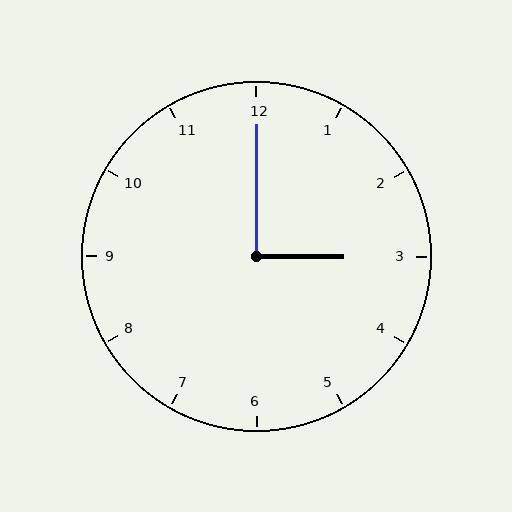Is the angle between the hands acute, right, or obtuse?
It is right.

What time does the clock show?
3:00.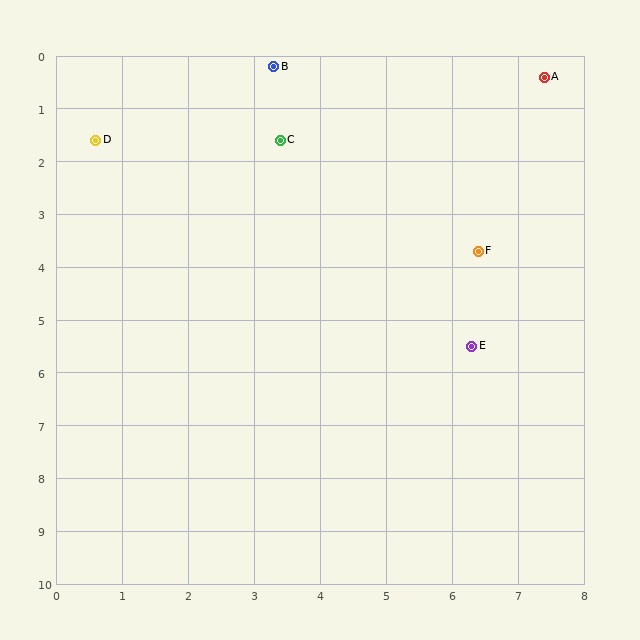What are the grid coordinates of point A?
Point A is at approximately (7.4, 0.4).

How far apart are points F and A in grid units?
Points F and A are about 3.4 grid units apart.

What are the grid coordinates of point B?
Point B is at approximately (3.3, 0.2).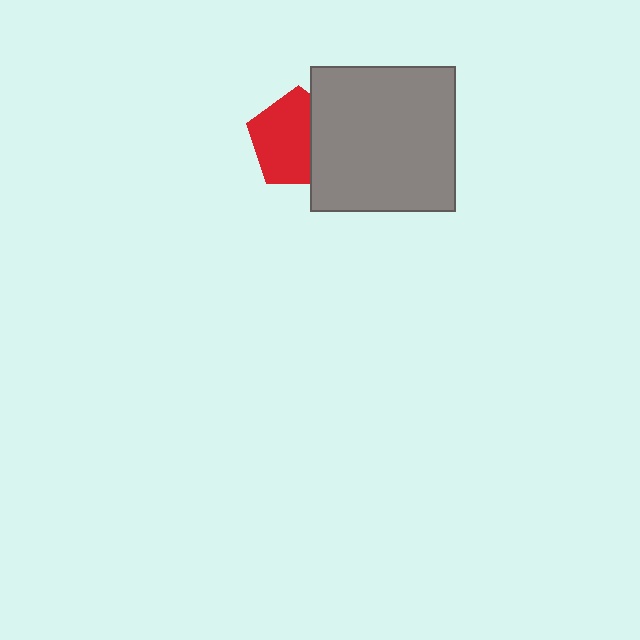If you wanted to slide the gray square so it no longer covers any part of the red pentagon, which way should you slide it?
Slide it right — that is the most direct way to separate the two shapes.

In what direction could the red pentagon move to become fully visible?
The red pentagon could move left. That would shift it out from behind the gray square entirely.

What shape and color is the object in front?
The object in front is a gray square.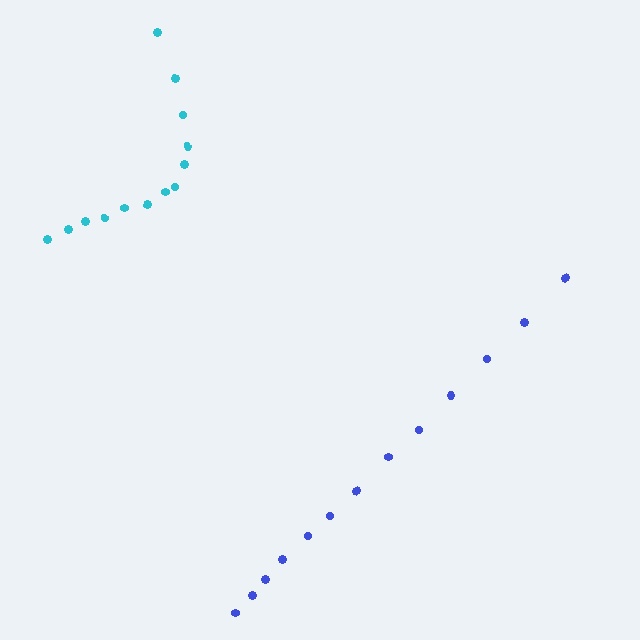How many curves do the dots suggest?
There are 2 distinct paths.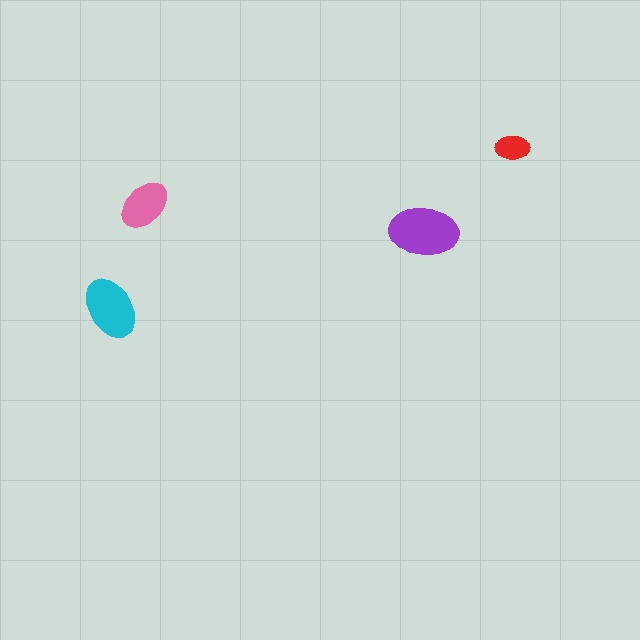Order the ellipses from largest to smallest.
the purple one, the cyan one, the pink one, the red one.